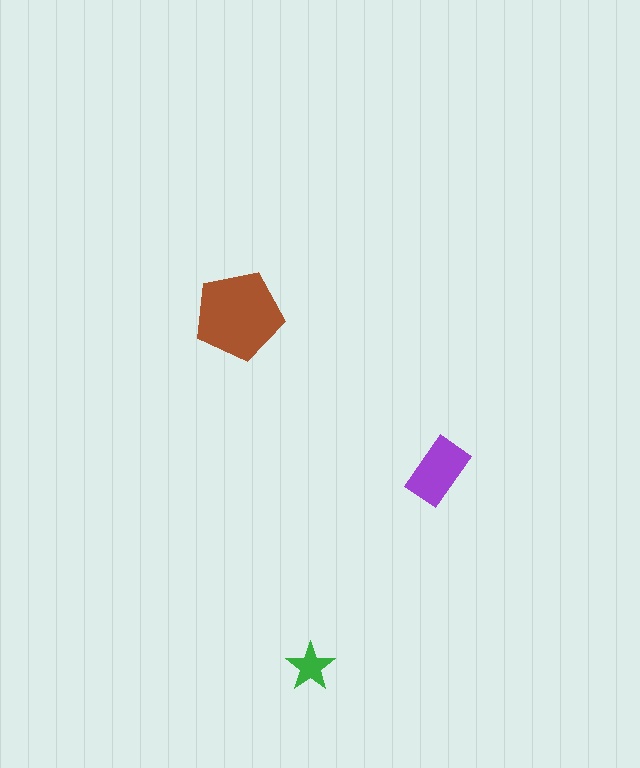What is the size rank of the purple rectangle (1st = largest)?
2nd.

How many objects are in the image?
There are 3 objects in the image.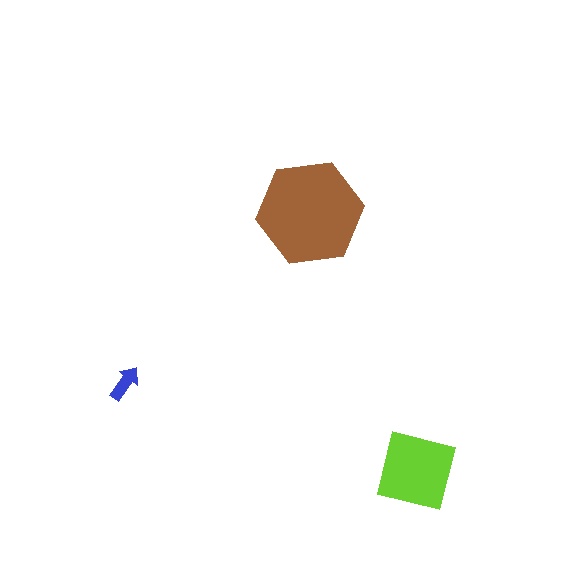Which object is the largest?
The brown hexagon.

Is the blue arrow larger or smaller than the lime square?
Smaller.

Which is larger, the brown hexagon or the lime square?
The brown hexagon.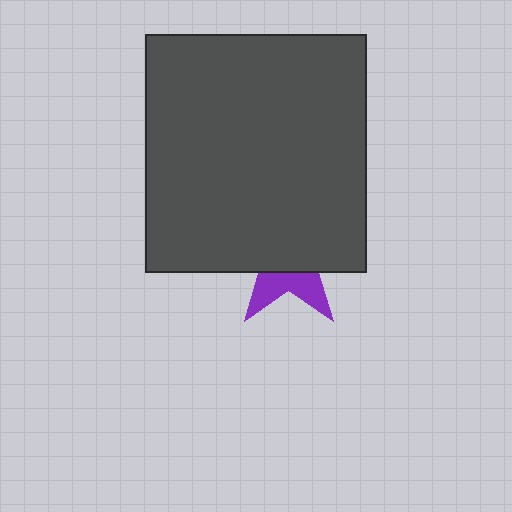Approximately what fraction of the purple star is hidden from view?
Roughly 68% of the purple star is hidden behind the dark gray rectangle.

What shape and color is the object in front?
The object in front is a dark gray rectangle.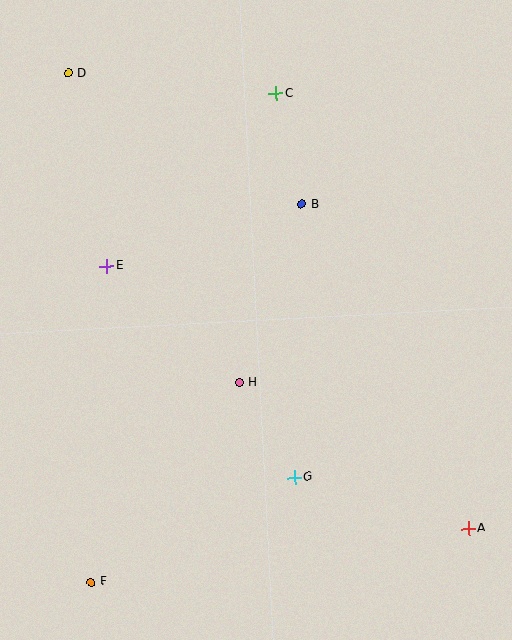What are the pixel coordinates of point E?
Point E is at (107, 266).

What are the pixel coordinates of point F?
Point F is at (91, 582).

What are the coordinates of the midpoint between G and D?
The midpoint between G and D is at (181, 276).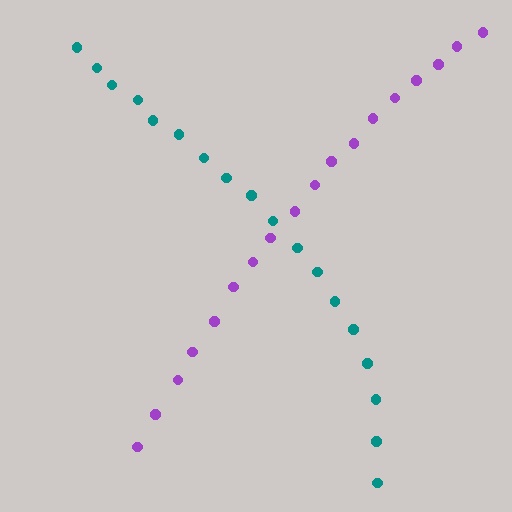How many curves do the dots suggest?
There are 2 distinct paths.